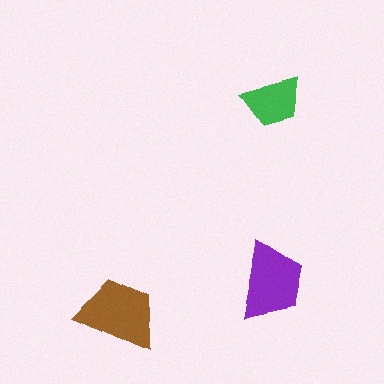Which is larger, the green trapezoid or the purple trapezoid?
The purple one.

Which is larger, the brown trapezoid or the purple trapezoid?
The brown one.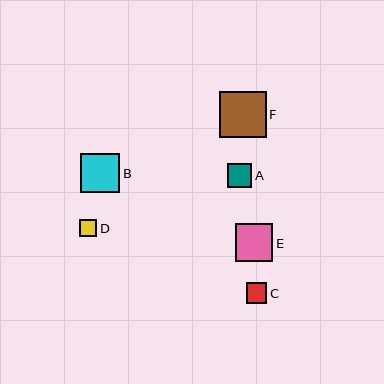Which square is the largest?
Square F is the largest with a size of approximately 47 pixels.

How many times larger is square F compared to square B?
Square F is approximately 1.2 times the size of square B.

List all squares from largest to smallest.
From largest to smallest: F, B, E, A, C, D.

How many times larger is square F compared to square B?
Square F is approximately 1.2 times the size of square B.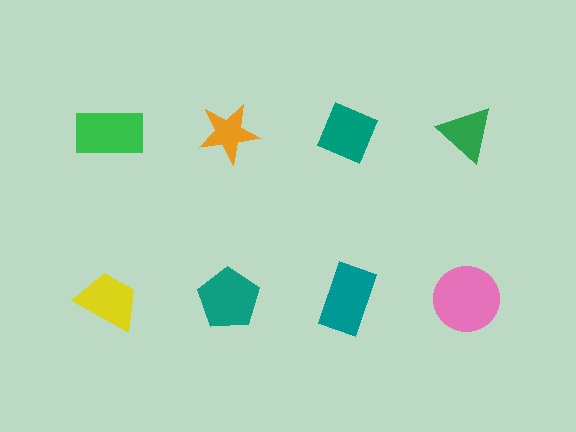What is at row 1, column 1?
A green rectangle.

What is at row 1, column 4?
A green triangle.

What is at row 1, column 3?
A teal diamond.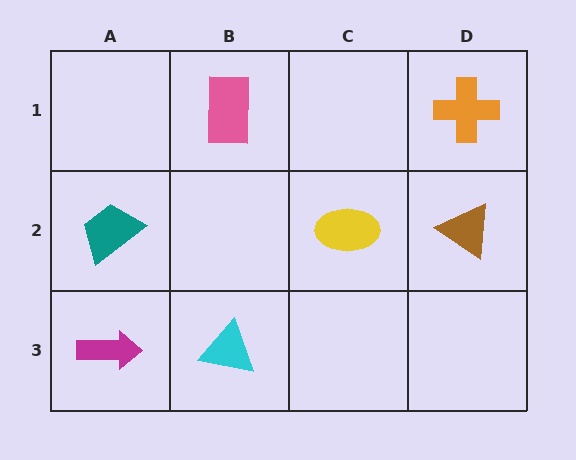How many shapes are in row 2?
3 shapes.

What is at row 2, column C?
A yellow ellipse.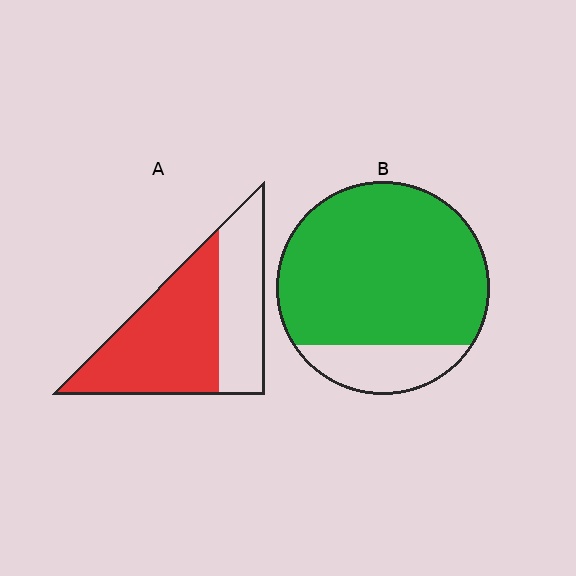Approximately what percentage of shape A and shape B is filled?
A is approximately 60% and B is approximately 80%.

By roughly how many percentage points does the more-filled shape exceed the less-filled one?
By roughly 20 percentage points (B over A).